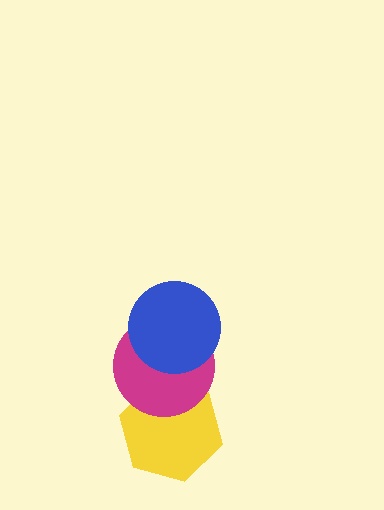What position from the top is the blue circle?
The blue circle is 1st from the top.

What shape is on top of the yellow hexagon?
The magenta circle is on top of the yellow hexagon.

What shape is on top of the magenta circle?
The blue circle is on top of the magenta circle.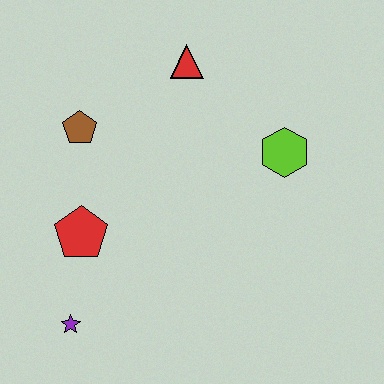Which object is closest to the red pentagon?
The purple star is closest to the red pentagon.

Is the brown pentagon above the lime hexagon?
Yes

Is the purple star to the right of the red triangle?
No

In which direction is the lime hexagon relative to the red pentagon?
The lime hexagon is to the right of the red pentagon.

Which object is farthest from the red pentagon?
The lime hexagon is farthest from the red pentagon.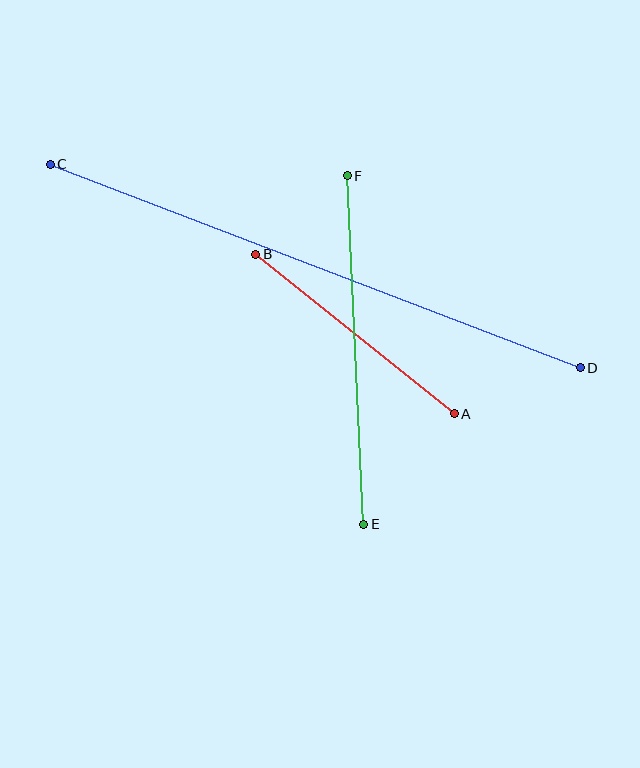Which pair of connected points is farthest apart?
Points C and D are farthest apart.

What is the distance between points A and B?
The distance is approximately 255 pixels.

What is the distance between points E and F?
The distance is approximately 349 pixels.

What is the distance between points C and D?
The distance is approximately 568 pixels.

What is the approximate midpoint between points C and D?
The midpoint is at approximately (315, 266) pixels.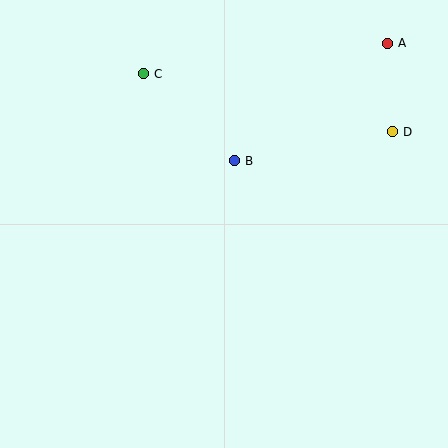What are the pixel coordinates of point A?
Point A is at (387, 43).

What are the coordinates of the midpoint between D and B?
The midpoint between D and B is at (313, 146).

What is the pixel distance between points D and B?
The distance between D and B is 160 pixels.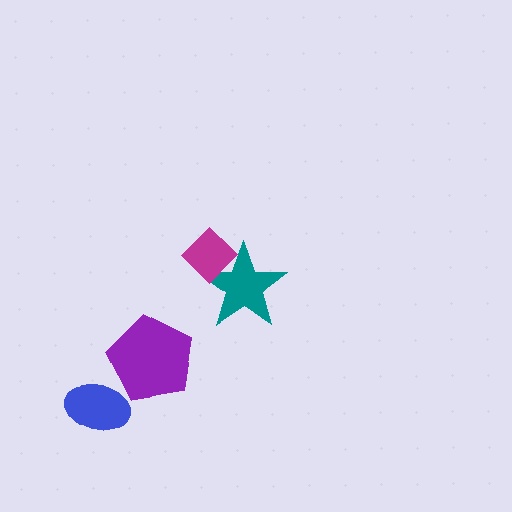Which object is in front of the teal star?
The magenta diamond is in front of the teal star.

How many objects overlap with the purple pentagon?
0 objects overlap with the purple pentagon.